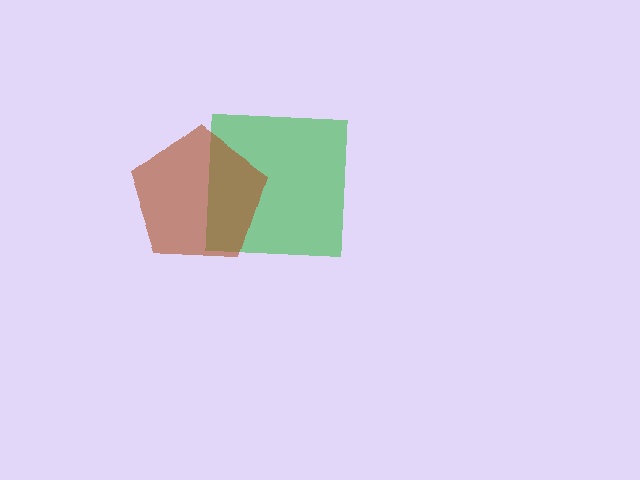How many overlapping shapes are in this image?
There are 2 overlapping shapes in the image.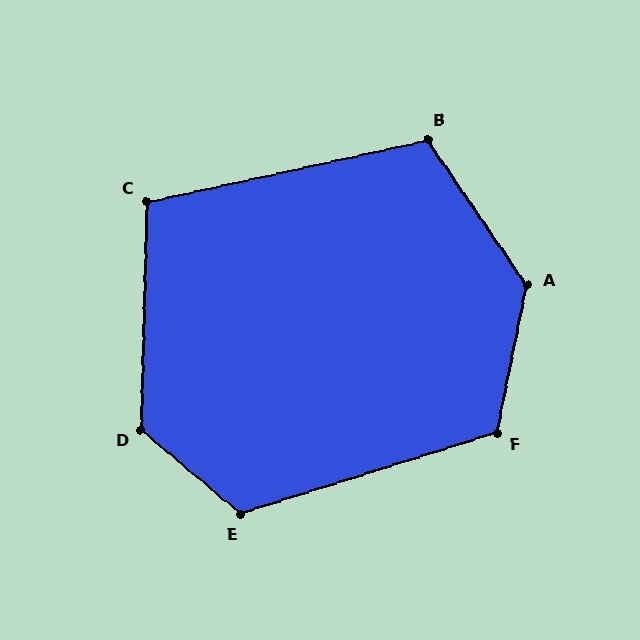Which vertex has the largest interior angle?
A, at approximately 134 degrees.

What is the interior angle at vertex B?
Approximately 112 degrees (obtuse).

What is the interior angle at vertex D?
Approximately 129 degrees (obtuse).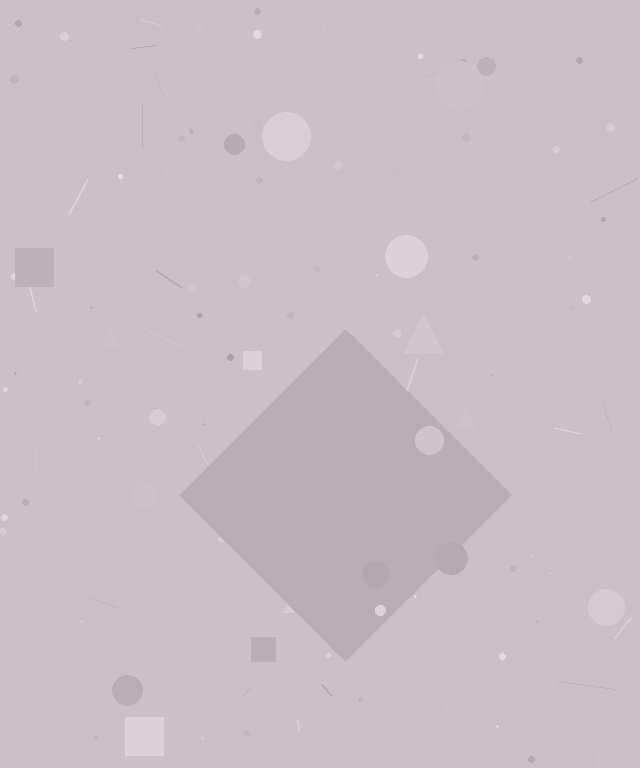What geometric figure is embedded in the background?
A diamond is embedded in the background.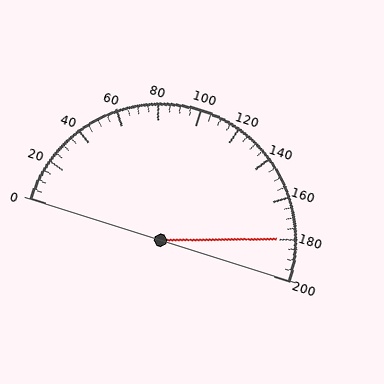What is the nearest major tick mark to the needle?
The nearest major tick mark is 180.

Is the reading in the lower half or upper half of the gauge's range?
The reading is in the upper half of the range (0 to 200).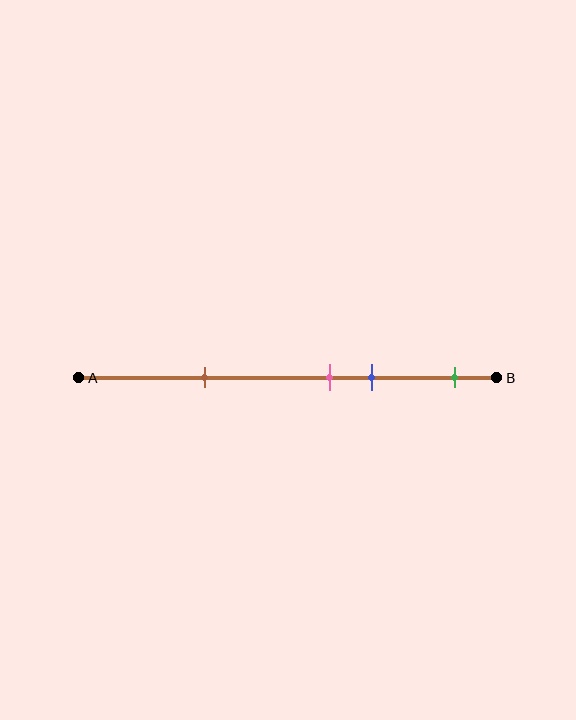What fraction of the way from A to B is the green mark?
The green mark is approximately 90% (0.9) of the way from A to B.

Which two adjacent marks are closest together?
The pink and blue marks are the closest adjacent pair.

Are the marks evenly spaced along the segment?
No, the marks are not evenly spaced.